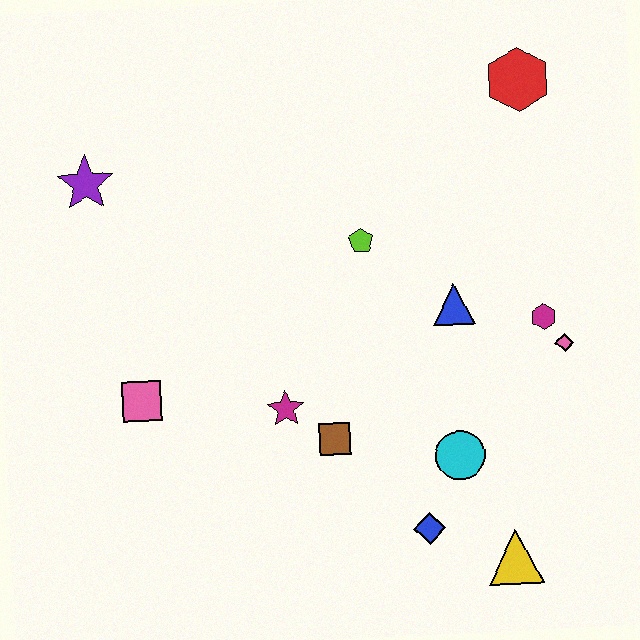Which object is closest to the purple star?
The pink square is closest to the purple star.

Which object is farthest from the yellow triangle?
The purple star is farthest from the yellow triangle.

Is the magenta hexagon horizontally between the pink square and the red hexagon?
No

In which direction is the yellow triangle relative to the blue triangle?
The yellow triangle is below the blue triangle.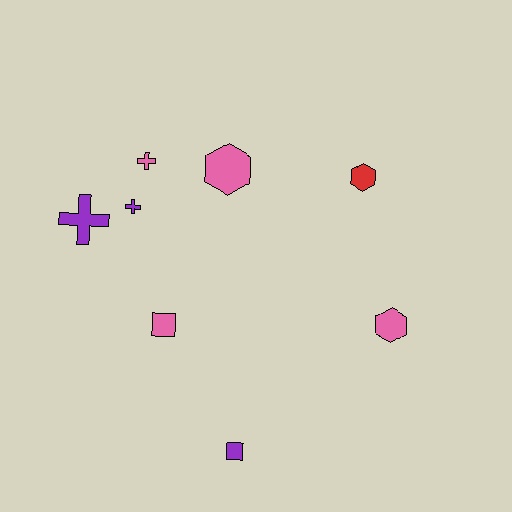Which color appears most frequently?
Pink, with 4 objects.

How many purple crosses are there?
There are 2 purple crosses.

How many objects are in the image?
There are 8 objects.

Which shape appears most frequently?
Hexagon, with 3 objects.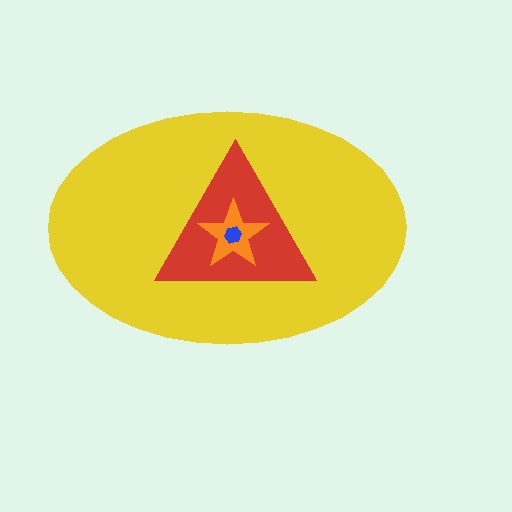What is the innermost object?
The blue hexagon.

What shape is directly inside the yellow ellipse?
The red triangle.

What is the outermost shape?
The yellow ellipse.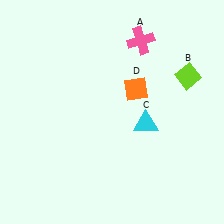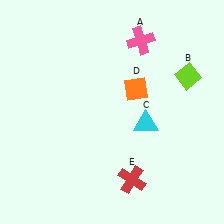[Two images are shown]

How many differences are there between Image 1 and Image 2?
There is 1 difference between the two images.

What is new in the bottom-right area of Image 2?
A red cross (E) was added in the bottom-right area of Image 2.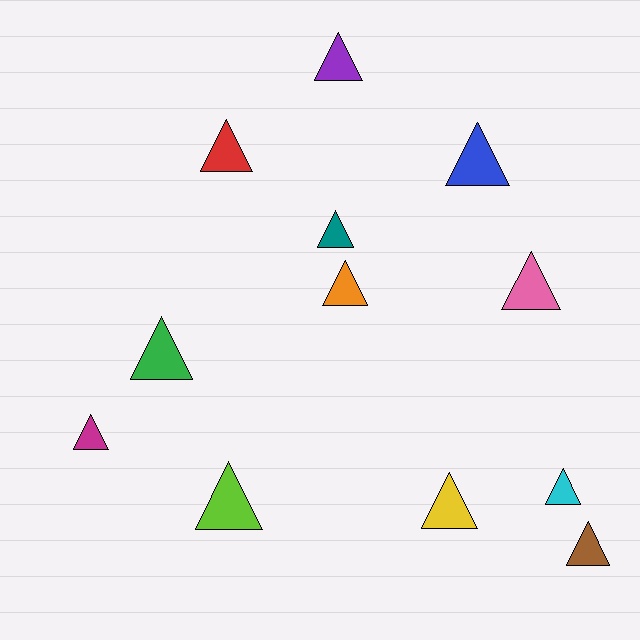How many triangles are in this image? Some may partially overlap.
There are 12 triangles.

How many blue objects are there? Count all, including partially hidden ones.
There is 1 blue object.